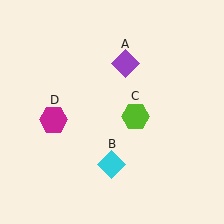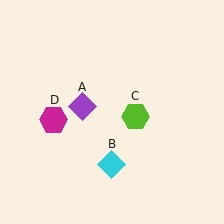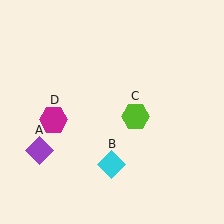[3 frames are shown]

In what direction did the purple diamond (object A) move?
The purple diamond (object A) moved down and to the left.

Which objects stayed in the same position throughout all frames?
Cyan diamond (object B) and lime hexagon (object C) and magenta hexagon (object D) remained stationary.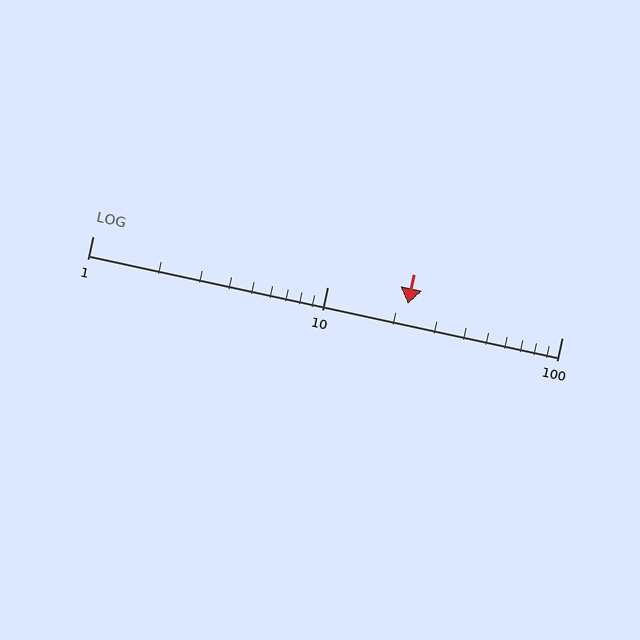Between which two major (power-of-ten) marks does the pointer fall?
The pointer is between 10 and 100.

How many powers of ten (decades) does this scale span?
The scale spans 2 decades, from 1 to 100.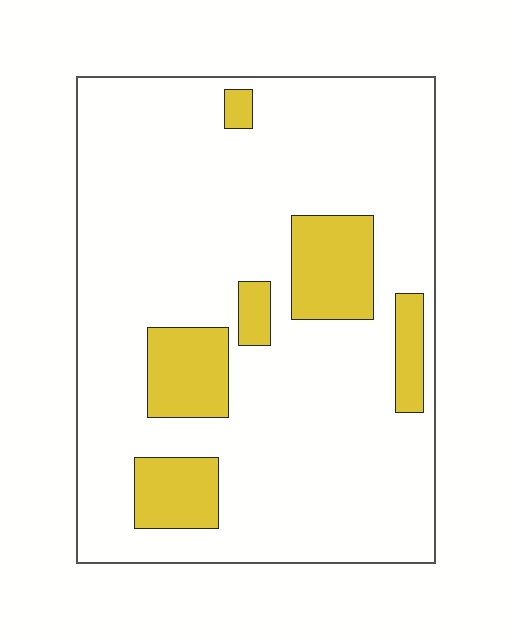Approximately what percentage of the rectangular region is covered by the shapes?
Approximately 15%.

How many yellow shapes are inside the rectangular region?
6.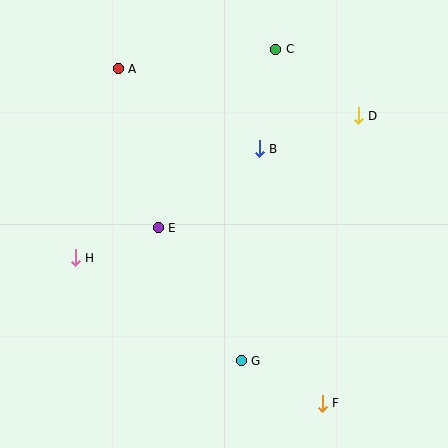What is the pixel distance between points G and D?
The distance between G and D is 272 pixels.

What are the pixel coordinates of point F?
Point F is at (322, 403).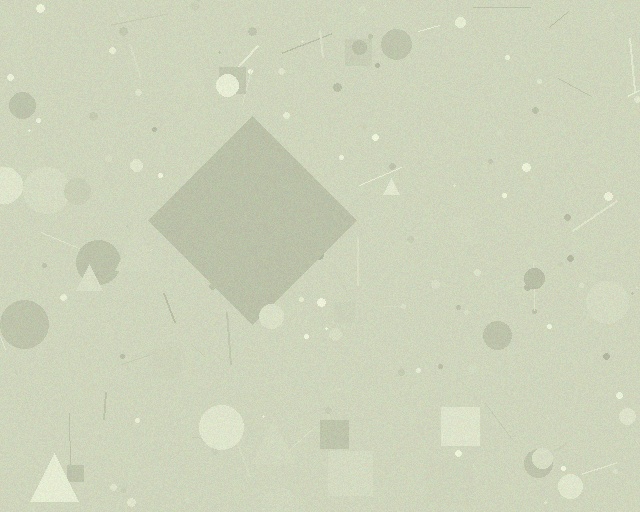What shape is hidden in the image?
A diamond is hidden in the image.